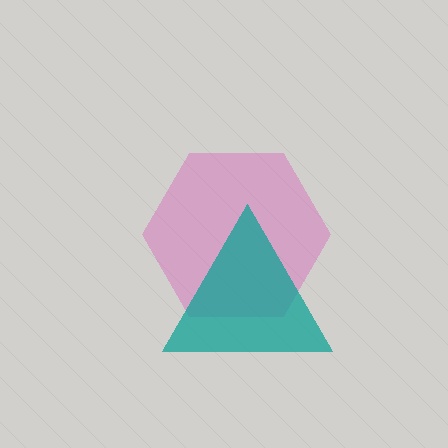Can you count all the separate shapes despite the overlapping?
Yes, there are 2 separate shapes.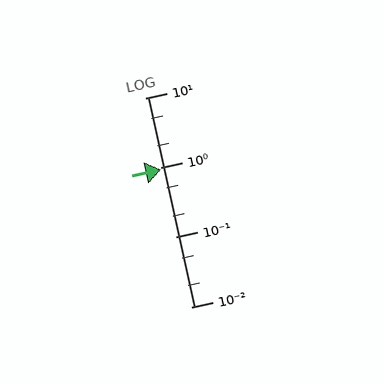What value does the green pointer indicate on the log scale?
The pointer indicates approximately 0.94.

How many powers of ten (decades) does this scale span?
The scale spans 3 decades, from 0.01 to 10.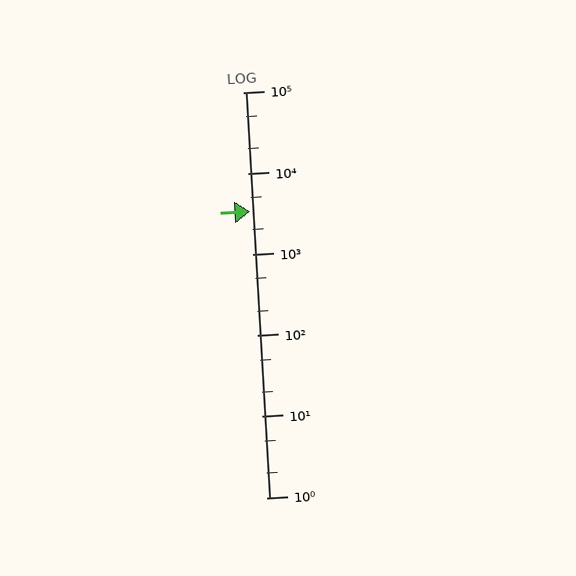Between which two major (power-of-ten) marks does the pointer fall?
The pointer is between 1000 and 10000.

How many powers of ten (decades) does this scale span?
The scale spans 5 decades, from 1 to 100000.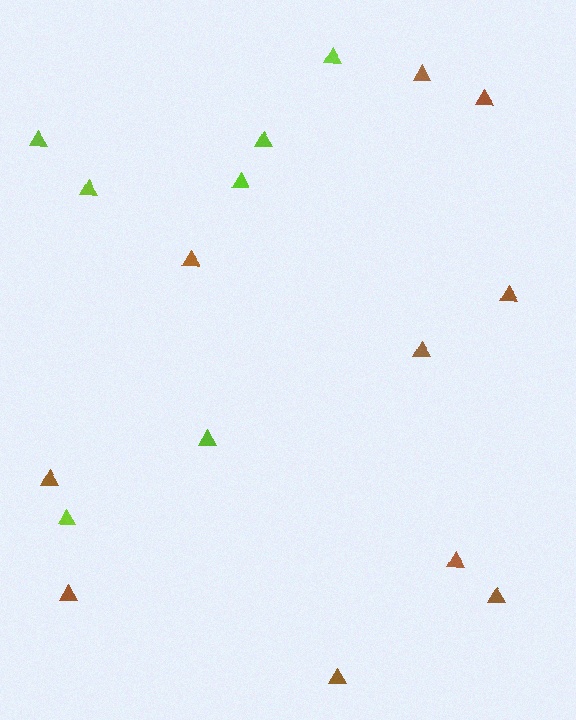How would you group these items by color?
There are 2 groups: one group of brown triangles (10) and one group of lime triangles (7).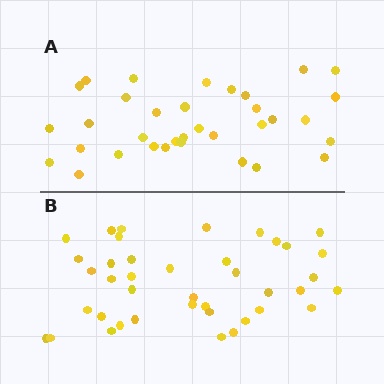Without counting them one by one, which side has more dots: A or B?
Region B (the bottom region) has more dots.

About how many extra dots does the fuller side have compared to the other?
Region B has about 6 more dots than region A.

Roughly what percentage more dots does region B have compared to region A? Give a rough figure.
About 20% more.